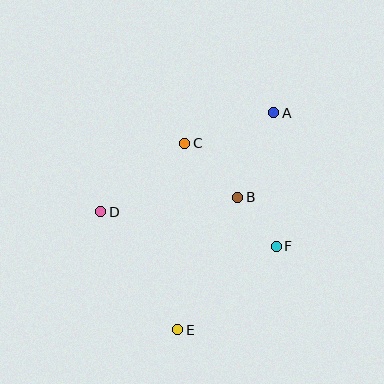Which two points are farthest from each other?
Points A and E are farthest from each other.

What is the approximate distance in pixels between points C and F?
The distance between C and F is approximately 138 pixels.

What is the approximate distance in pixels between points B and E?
The distance between B and E is approximately 146 pixels.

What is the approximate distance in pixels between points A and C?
The distance between A and C is approximately 94 pixels.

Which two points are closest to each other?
Points B and F are closest to each other.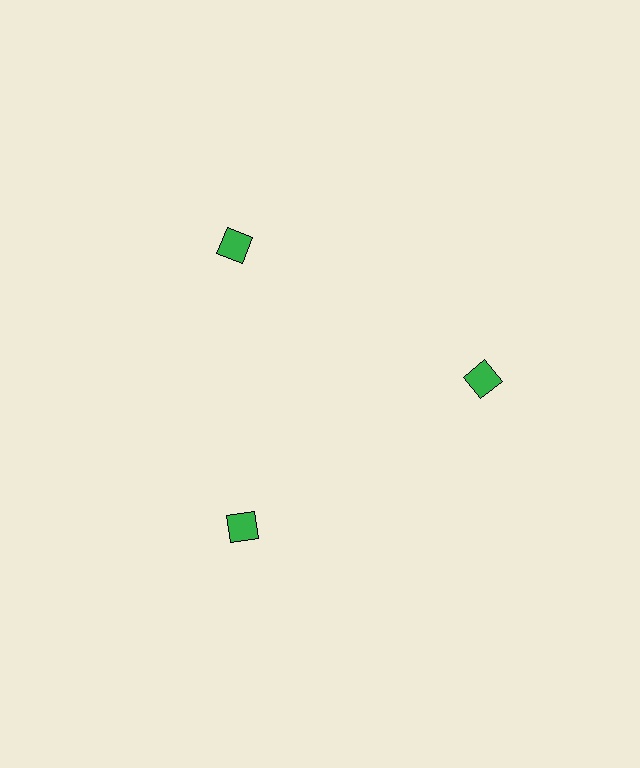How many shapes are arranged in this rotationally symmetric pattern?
There are 3 shapes, arranged in 3 groups of 1.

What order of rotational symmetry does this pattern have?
This pattern has 3-fold rotational symmetry.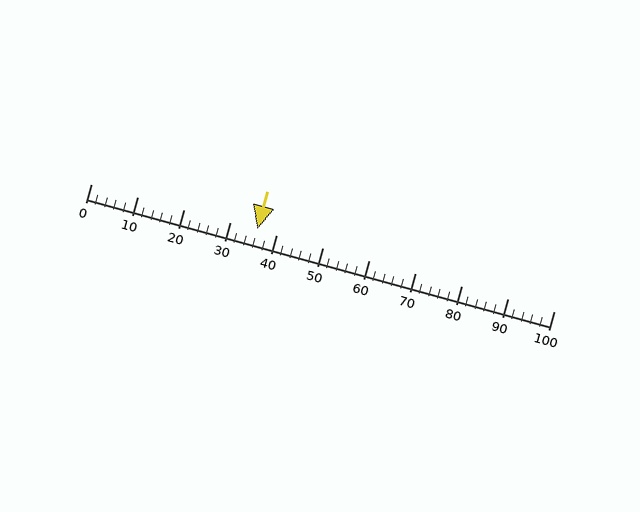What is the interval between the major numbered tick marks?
The major tick marks are spaced 10 units apart.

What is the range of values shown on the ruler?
The ruler shows values from 0 to 100.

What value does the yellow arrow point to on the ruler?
The yellow arrow points to approximately 36.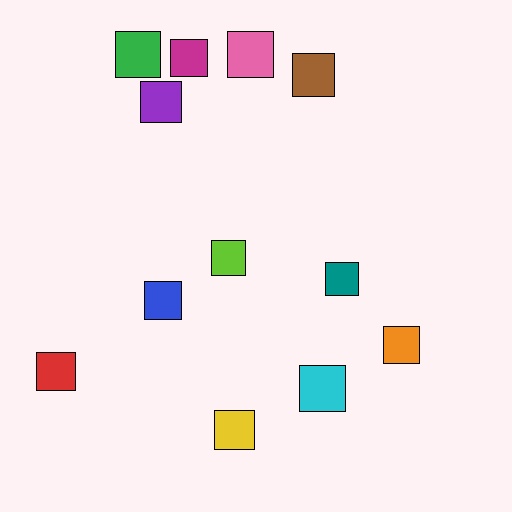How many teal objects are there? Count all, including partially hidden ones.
There is 1 teal object.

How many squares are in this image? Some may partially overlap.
There are 12 squares.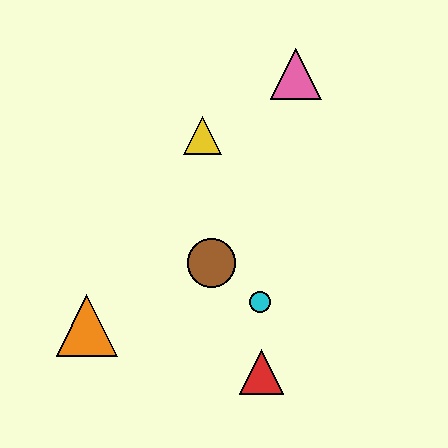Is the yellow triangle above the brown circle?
Yes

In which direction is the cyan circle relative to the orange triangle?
The cyan circle is to the right of the orange triangle.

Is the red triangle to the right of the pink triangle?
No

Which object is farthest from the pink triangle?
The orange triangle is farthest from the pink triangle.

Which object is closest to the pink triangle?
The yellow triangle is closest to the pink triangle.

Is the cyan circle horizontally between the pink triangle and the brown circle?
Yes